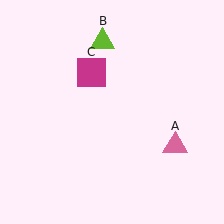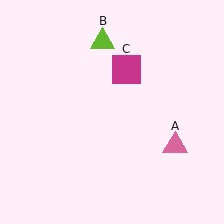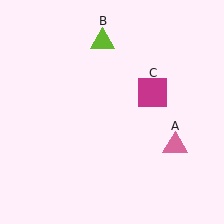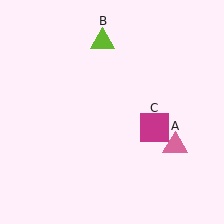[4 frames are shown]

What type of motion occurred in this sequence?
The magenta square (object C) rotated clockwise around the center of the scene.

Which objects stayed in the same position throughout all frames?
Pink triangle (object A) and lime triangle (object B) remained stationary.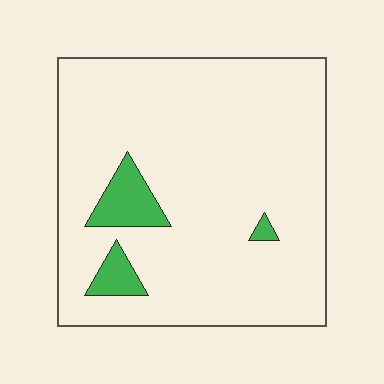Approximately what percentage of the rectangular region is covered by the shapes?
Approximately 10%.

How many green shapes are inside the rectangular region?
3.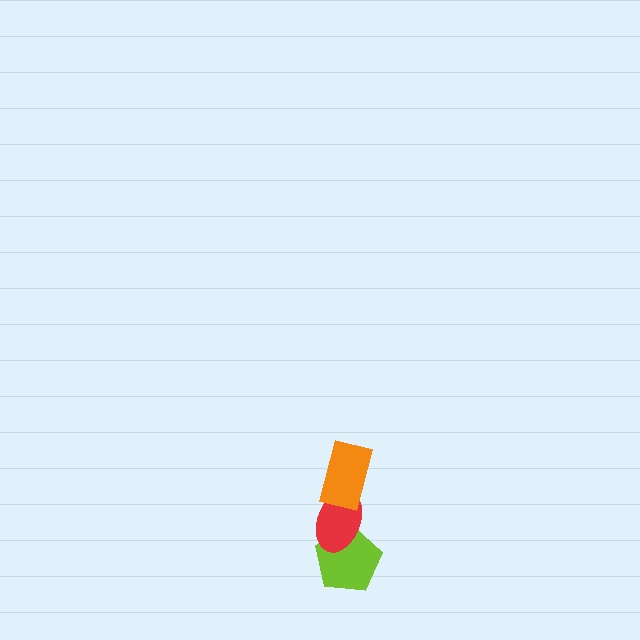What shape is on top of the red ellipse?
The orange rectangle is on top of the red ellipse.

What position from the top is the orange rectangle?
The orange rectangle is 1st from the top.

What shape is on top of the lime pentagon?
The red ellipse is on top of the lime pentagon.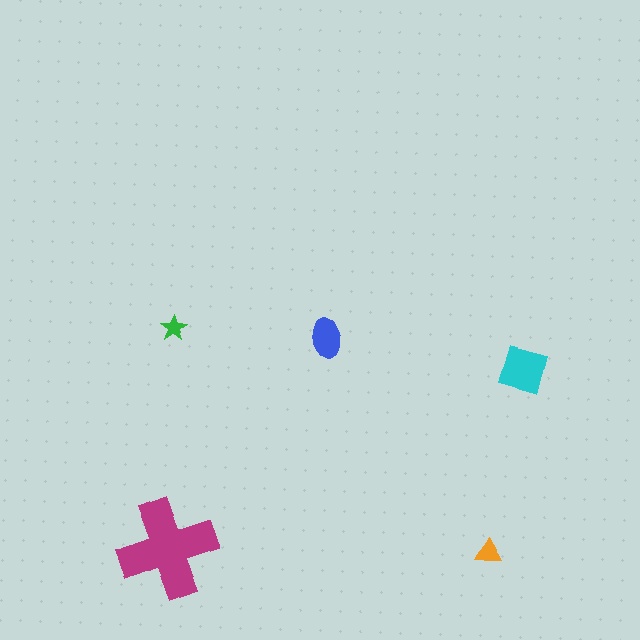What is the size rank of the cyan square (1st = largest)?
2nd.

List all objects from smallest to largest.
The green star, the orange triangle, the blue ellipse, the cyan square, the magenta cross.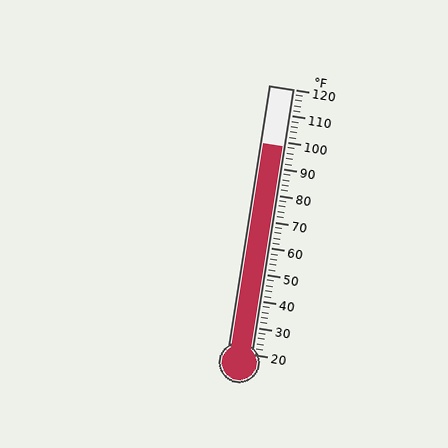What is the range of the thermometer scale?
The thermometer scale ranges from 20°F to 120°F.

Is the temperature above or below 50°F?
The temperature is above 50°F.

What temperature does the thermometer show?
The thermometer shows approximately 98°F.